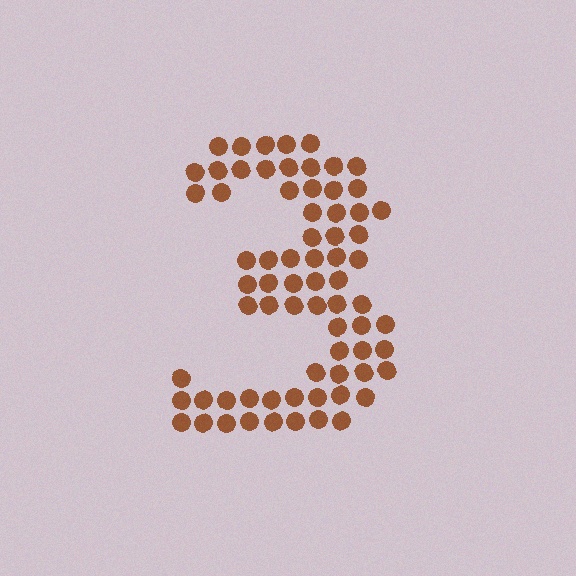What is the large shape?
The large shape is the digit 3.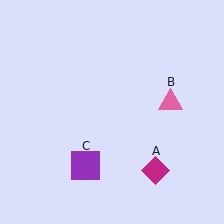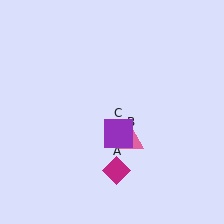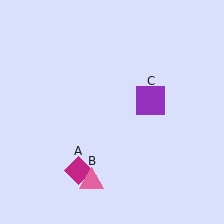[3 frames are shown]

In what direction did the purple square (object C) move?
The purple square (object C) moved up and to the right.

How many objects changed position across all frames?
3 objects changed position: magenta diamond (object A), pink triangle (object B), purple square (object C).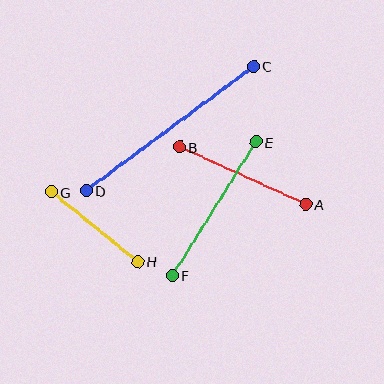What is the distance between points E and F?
The distance is approximately 157 pixels.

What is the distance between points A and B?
The distance is approximately 138 pixels.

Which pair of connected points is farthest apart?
Points C and D are farthest apart.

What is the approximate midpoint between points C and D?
The midpoint is at approximately (170, 128) pixels.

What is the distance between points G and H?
The distance is approximately 111 pixels.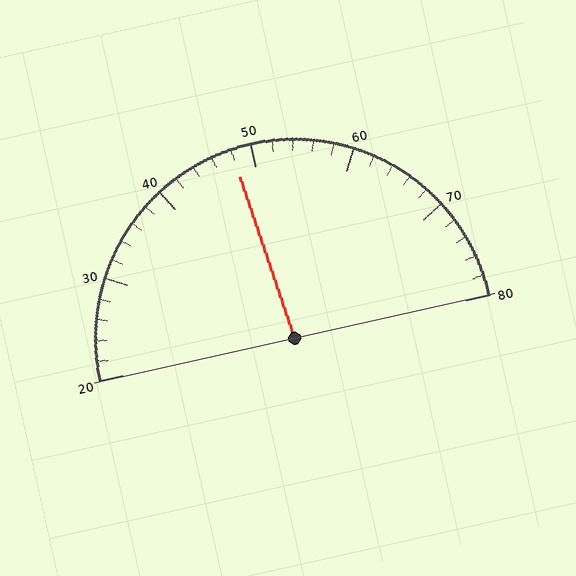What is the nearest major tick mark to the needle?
The nearest major tick mark is 50.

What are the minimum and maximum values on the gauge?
The gauge ranges from 20 to 80.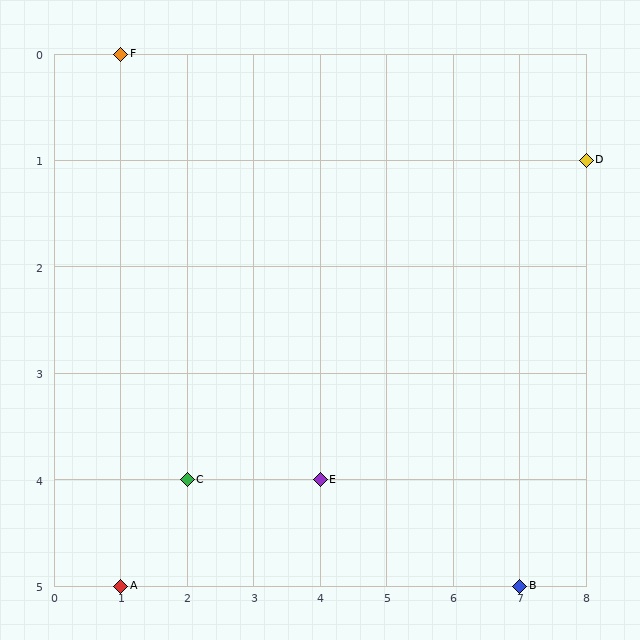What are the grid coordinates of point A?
Point A is at grid coordinates (1, 5).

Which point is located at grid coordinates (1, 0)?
Point F is at (1, 0).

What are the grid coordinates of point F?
Point F is at grid coordinates (1, 0).